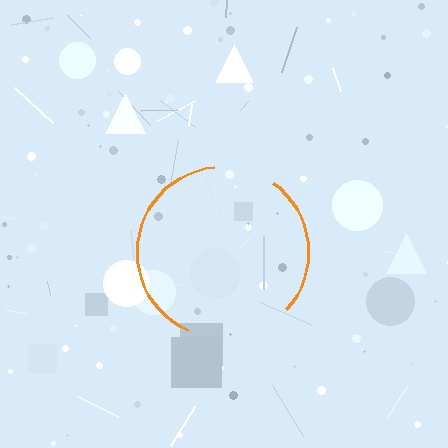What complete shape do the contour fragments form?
The contour fragments form a circle.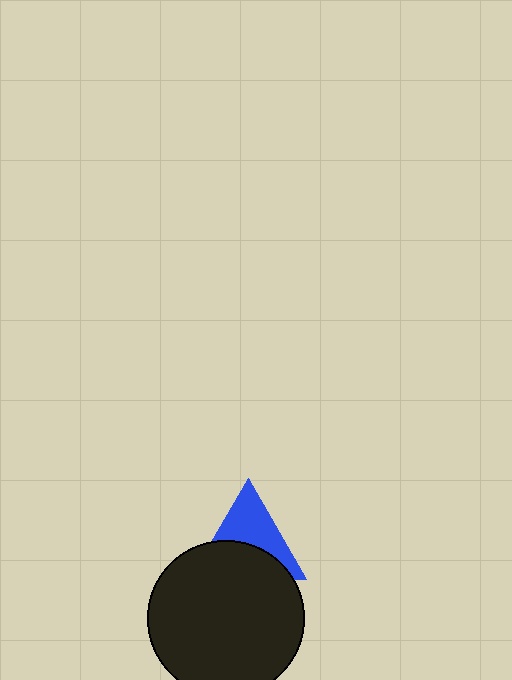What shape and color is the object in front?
The object in front is a black circle.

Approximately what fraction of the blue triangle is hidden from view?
Roughly 49% of the blue triangle is hidden behind the black circle.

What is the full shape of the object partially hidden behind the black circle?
The partially hidden object is a blue triangle.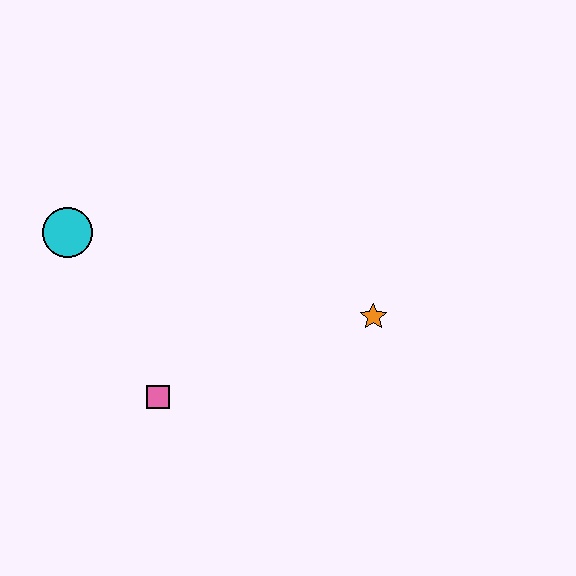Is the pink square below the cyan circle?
Yes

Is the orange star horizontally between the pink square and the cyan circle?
No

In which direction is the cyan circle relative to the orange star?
The cyan circle is to the left of the orange star.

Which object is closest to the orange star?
The pink square is closest to the orange star.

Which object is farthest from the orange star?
The cyan circle is farthest from the orange star.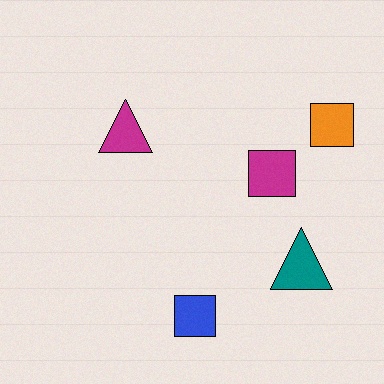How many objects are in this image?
There are 5 objects.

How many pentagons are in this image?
There are no pentagons.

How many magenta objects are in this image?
There are 2 magenta objects.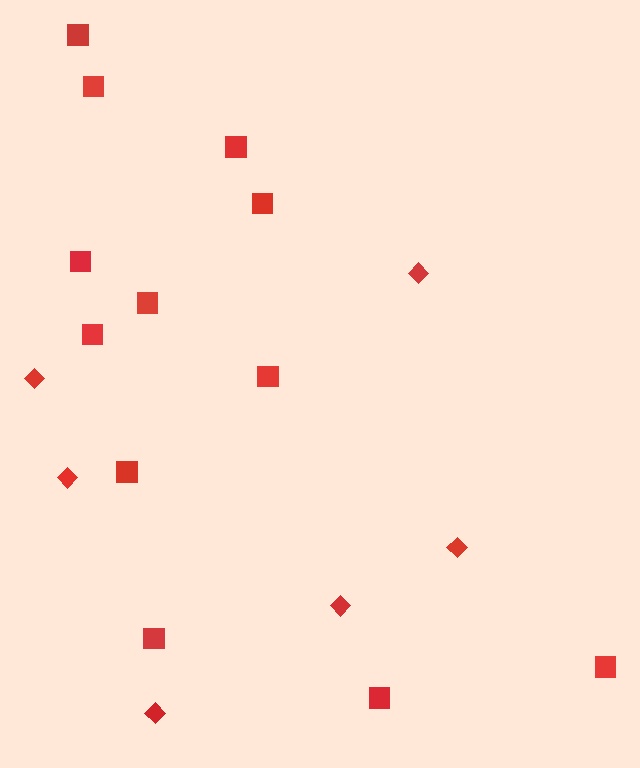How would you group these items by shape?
There are 2 groups: one group of squares (12) and one group of diamonds (6).